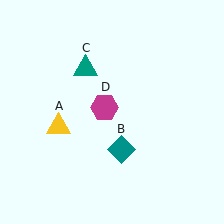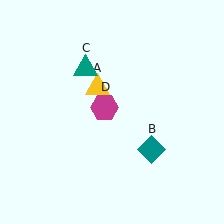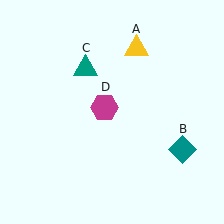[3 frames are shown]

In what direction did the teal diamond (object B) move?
The teal diamond (object B) moved right.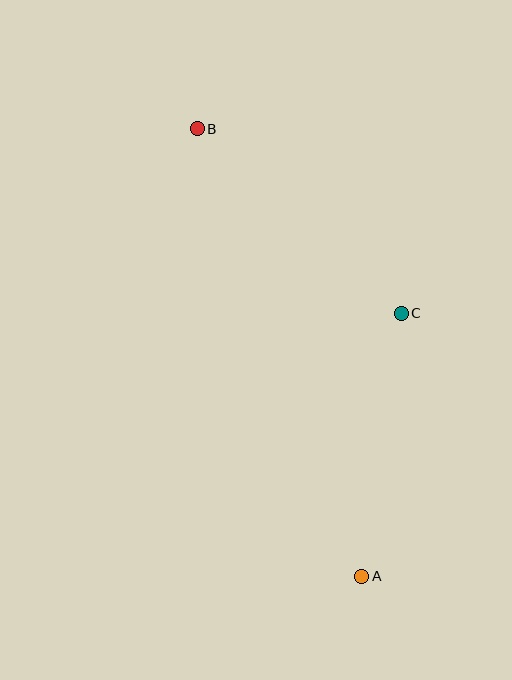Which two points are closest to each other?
Points A and C are closest to each other.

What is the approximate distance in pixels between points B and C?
The distance between B and C is approximately 275 pixels.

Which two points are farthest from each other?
Points A and B are farthest from each other.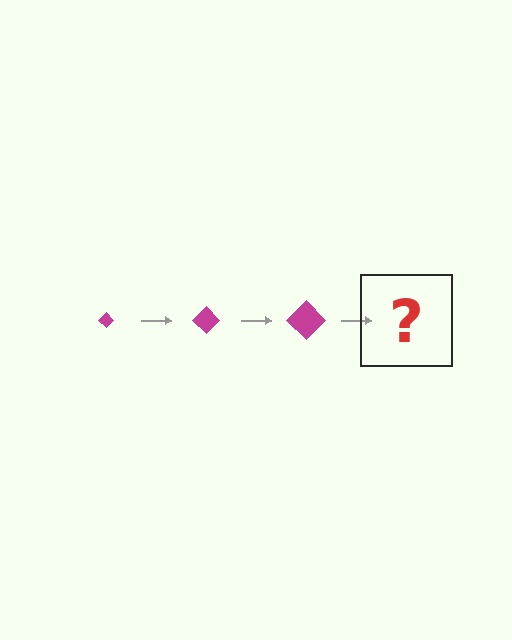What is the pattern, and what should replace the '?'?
The pattern is that the diamond gets progressively larger each step. The '?' should be a magenta diamond, larger than the previous one.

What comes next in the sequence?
The next element should be a magenta diamond, larger than the previous one.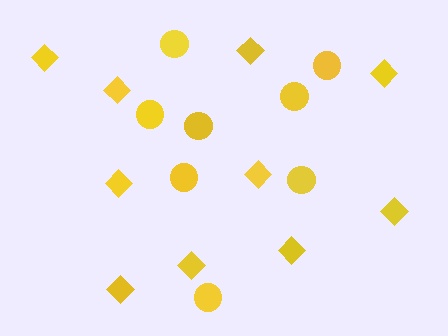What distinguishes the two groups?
There are 2 groups: one group of diamonds (10) and one group of circles (8).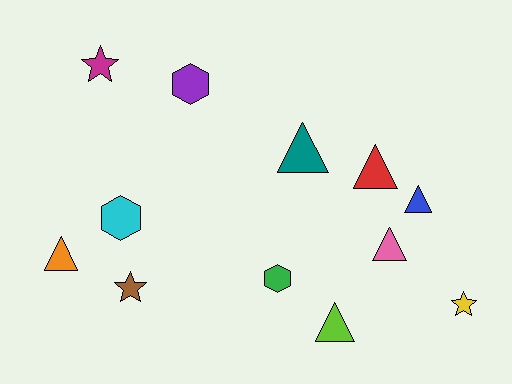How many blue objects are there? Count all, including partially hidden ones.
There is 1 blue object.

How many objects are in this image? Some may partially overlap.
There are 12 objects.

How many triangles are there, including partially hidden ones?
There are 6 triangles.